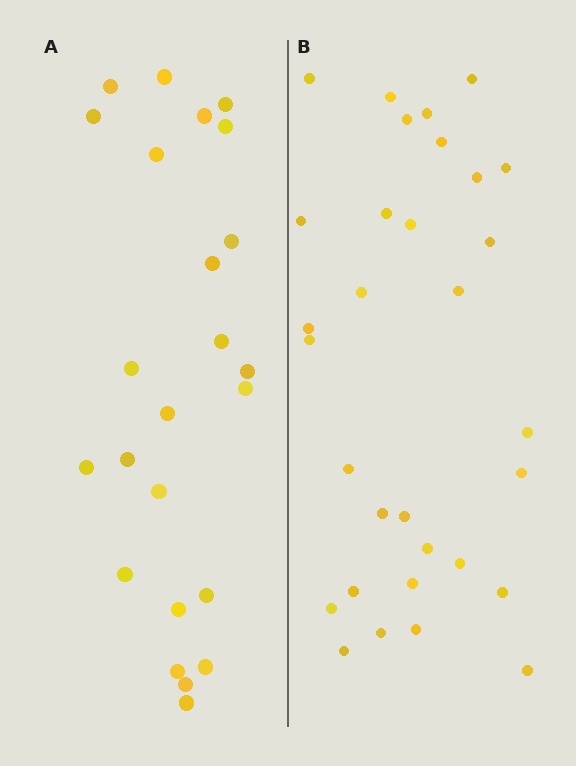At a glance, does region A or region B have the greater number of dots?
Region B (the right region) has more dots.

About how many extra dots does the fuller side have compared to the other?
Region B has roughly 8 or so more dots than region A.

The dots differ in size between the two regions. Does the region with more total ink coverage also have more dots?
No. Region A has more total ink coverage because its dots are larger, but region B actually contains more individual dots. Total area can be misleading — the number of items is what matters here.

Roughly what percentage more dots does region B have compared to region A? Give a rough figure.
About 30% more.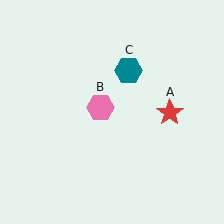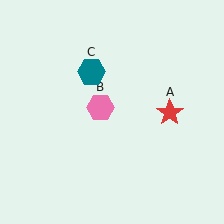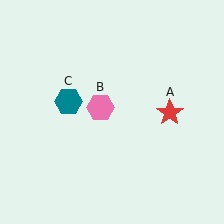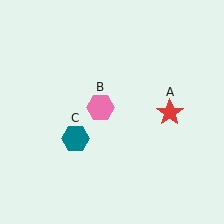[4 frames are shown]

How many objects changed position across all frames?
1 object changed position: teal hexagon (object C).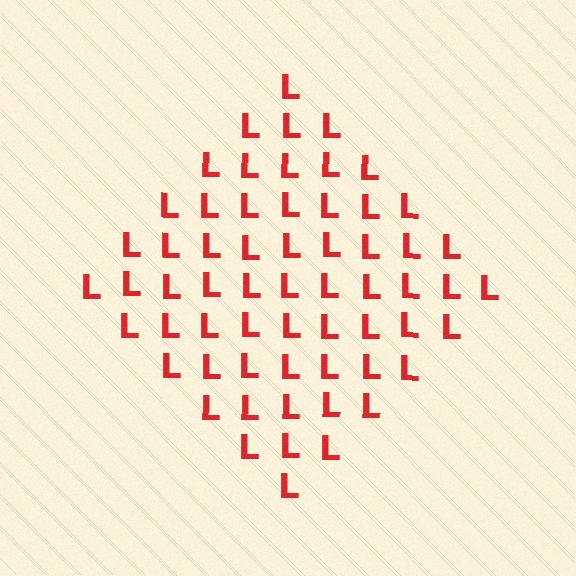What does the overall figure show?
The overall figure shows a diamond.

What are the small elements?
The small elements are letter L's.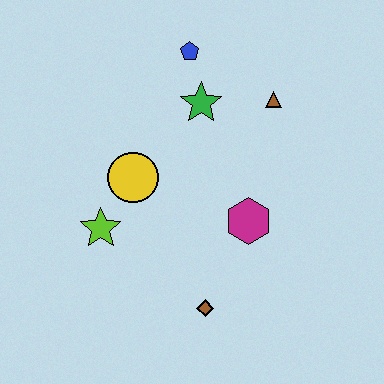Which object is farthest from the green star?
The brown diamond is farthest from the green star.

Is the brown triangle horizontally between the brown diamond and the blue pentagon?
No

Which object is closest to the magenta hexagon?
The brown diamond is closest to the magenta hexagon.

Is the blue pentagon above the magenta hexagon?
Yes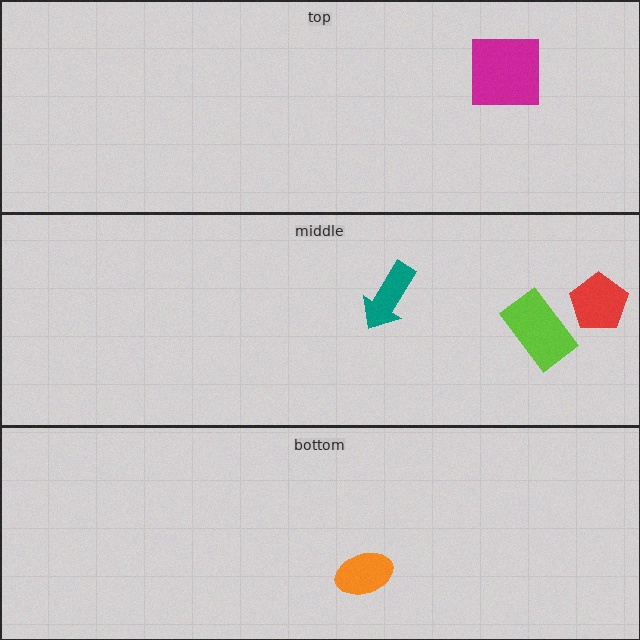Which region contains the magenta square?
The top region.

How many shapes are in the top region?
1.